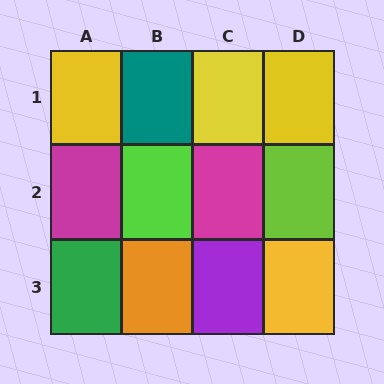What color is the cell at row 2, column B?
Lime.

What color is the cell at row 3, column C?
Purple.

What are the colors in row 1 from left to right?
Yellow, teal, yellow, yellow.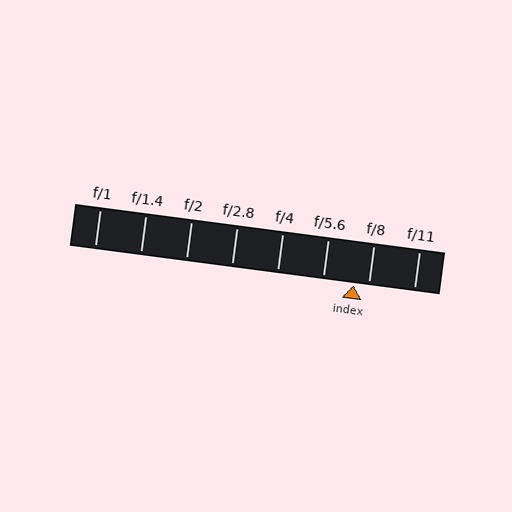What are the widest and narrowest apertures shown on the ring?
The widest aperture shown is f/1 and the narrowest is f/11.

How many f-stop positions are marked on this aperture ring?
There are 8 f-stop positions marked.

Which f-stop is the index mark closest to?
The index mark is closest to f/8.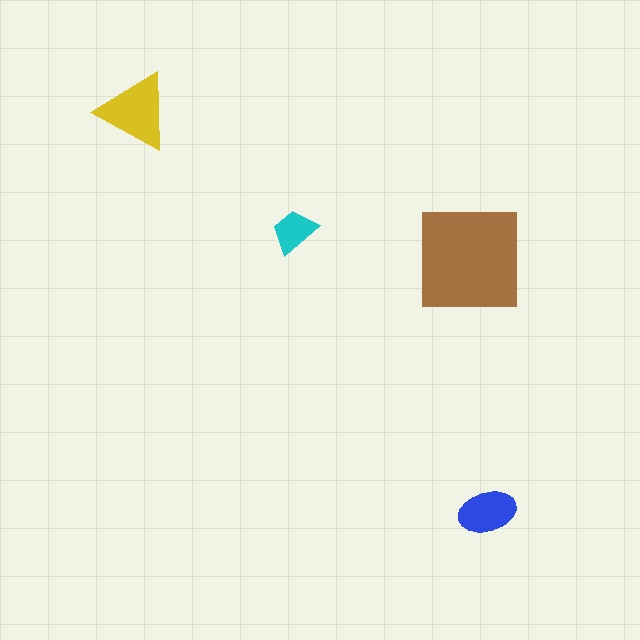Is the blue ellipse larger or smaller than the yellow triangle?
Smaller.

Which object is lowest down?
The blue ellipse is bottommost.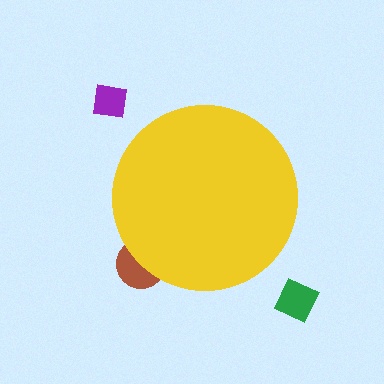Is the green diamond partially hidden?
No, the green diamond is fully visible.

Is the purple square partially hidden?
No, the purple square is fully visible.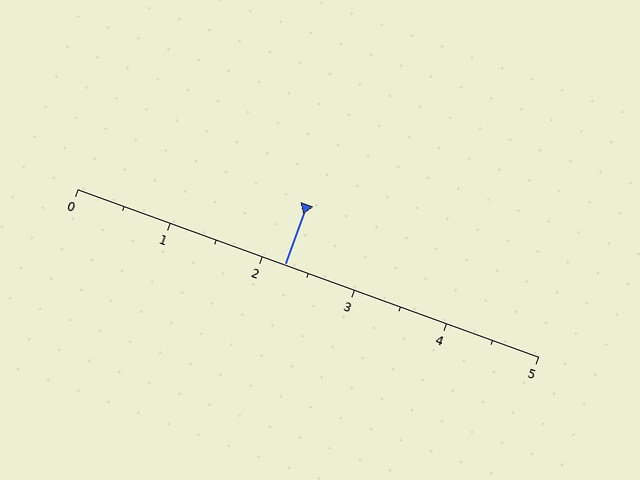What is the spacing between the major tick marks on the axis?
The major ticks are spaced 1 apart.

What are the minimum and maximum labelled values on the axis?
The axis runs from 0 to 5.